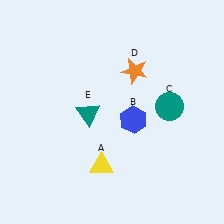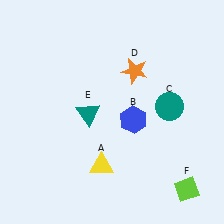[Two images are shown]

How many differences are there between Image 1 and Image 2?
There is 1 difference between the two images.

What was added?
A lime diamond (F) was added in Image 2.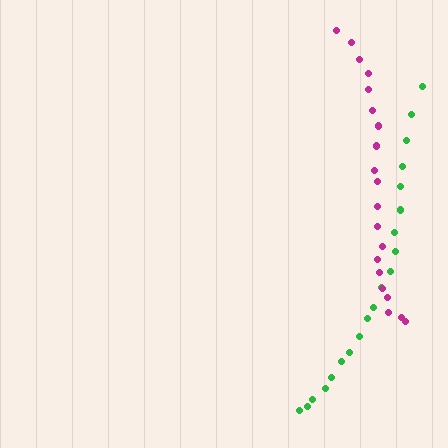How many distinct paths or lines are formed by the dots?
There are 2 distinct paths.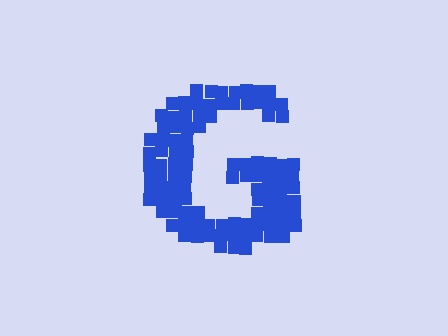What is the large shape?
The large shape is the letter G.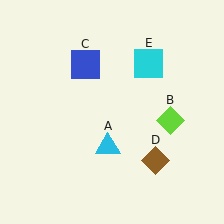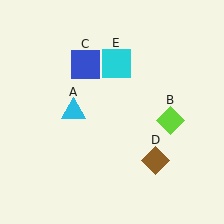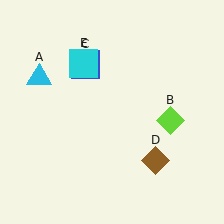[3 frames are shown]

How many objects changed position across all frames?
2 objects changed position: cyan triangle (object A), cyan square (object E).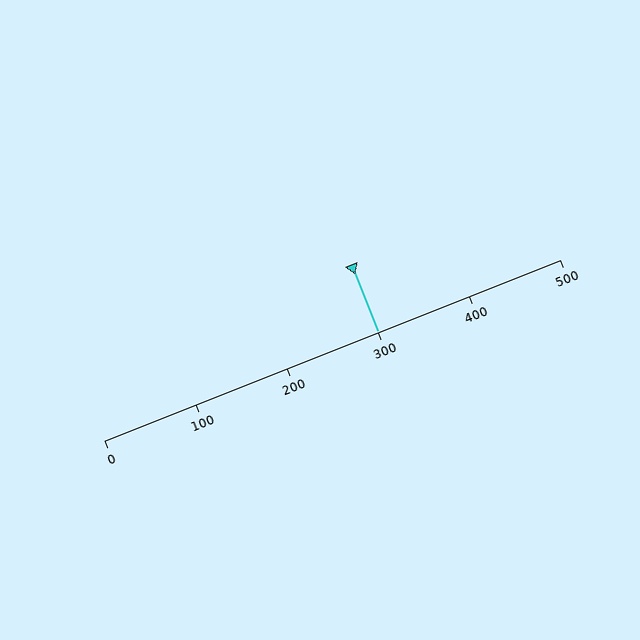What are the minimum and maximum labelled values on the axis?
The axis runs from 0 to 500.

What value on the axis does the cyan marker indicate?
The marker indicates approximately 300.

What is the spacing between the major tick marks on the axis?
The major ticks are spaced 100 apart.